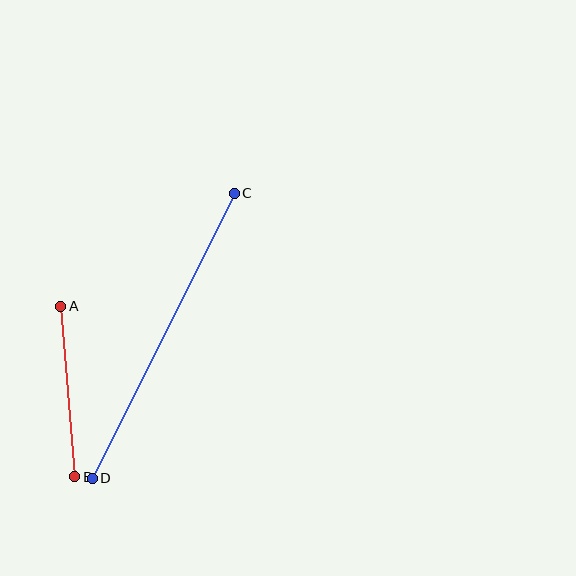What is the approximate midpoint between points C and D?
The midpoint is at approximately (163, 336) pixels.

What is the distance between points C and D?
The distance is approximately 319 pixels.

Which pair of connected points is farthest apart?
Points C and D are farthest apart.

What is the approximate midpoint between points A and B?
The midpoint is at approximately (68, 392) pixels.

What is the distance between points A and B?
The distance is approximately 171 pixels.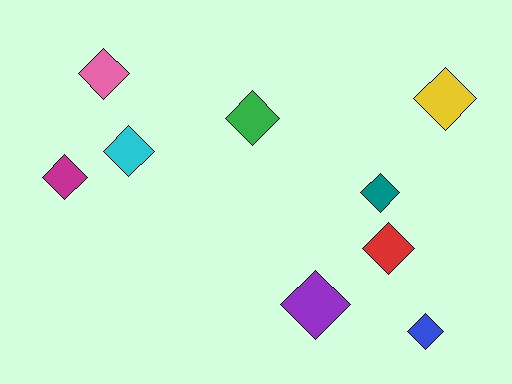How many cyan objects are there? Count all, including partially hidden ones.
There is 1 cyan object.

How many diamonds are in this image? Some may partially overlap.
There are 9 diamonds.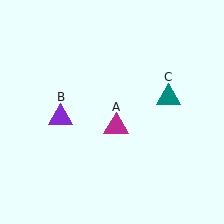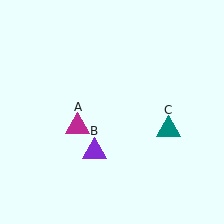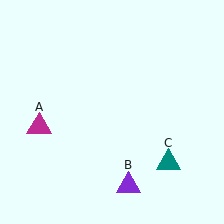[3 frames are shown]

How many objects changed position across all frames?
3 objects changed position: magenta triangle (object A), purple triangle (object B), teal triangle (object C).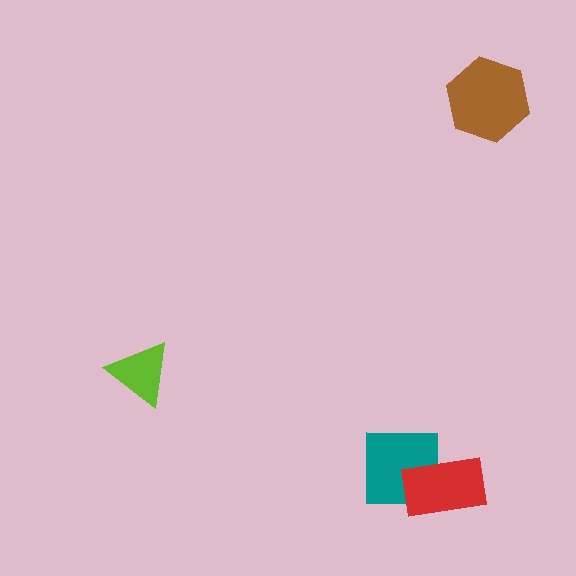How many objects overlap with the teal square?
1 object overlaps with the teal square.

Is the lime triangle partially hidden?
No, no other shape covers it.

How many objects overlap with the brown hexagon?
0 objects overlap with the brown hexagon.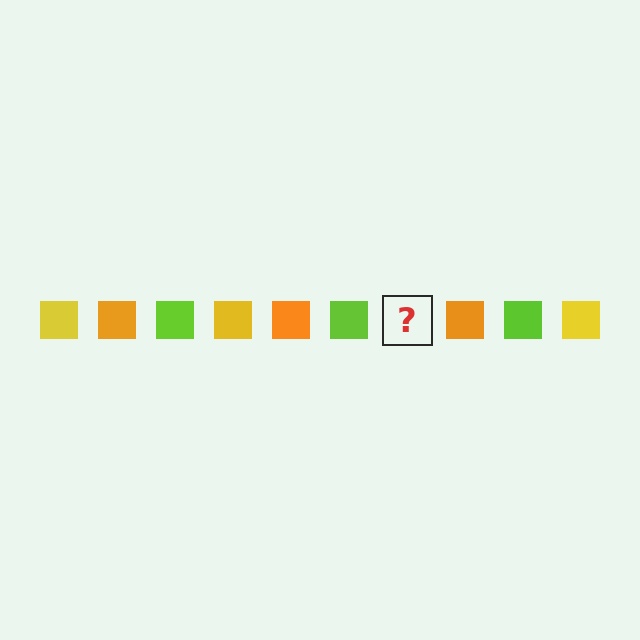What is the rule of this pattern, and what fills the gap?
The rule is that the pattern cycles through yellow, orange, lime squares. The gap should be filled with a yellow square.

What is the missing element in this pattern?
The missing element is a yellow square.